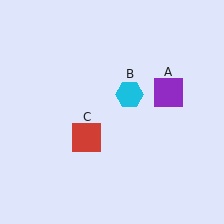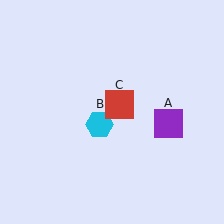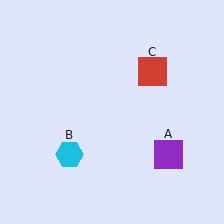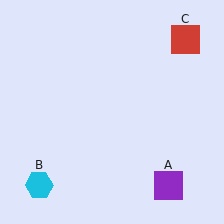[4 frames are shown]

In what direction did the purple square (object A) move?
The purple square (object A) moved down.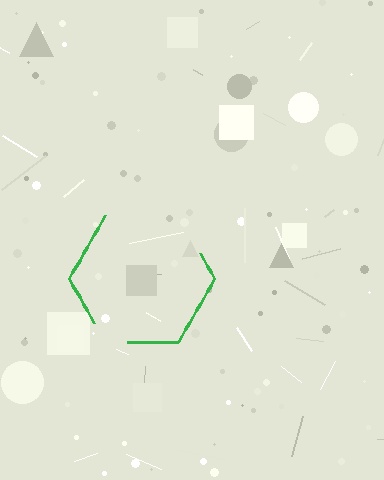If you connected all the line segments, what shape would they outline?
They would outline a hexagon.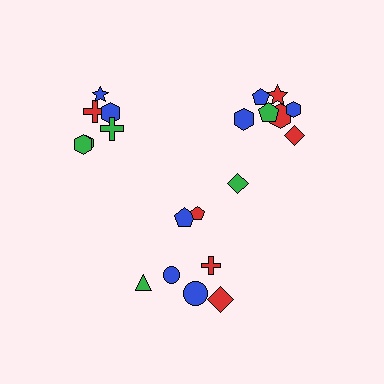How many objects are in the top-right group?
There are 8 objects.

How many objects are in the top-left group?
There are 6 objects.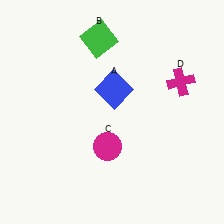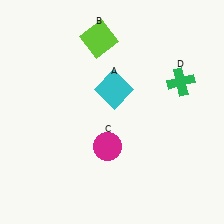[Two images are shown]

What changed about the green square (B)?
In Image 1, B is green. In Image 2, it changed to lime.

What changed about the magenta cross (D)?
In Image 1, D is magenta. In Image 2, it changed to green.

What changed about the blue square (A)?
In Image 1, A is blue. In Image 2, it changed to cyan.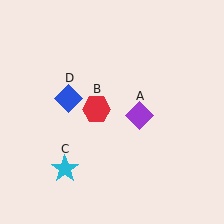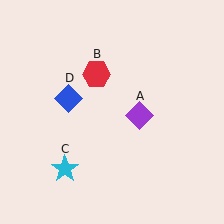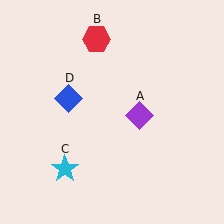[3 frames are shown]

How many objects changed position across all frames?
1 object changed position: red hexagon (object B).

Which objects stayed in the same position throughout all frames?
Purple diamond (object A) and cyan star (object C) and blue diamond (object D) remained stationary.